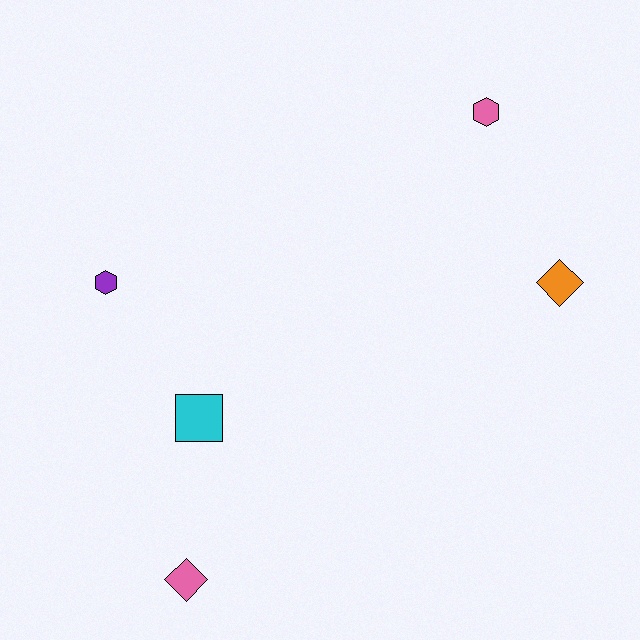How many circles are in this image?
There are no circles.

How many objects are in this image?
There are 5 objects.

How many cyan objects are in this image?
There is 1 cyan object.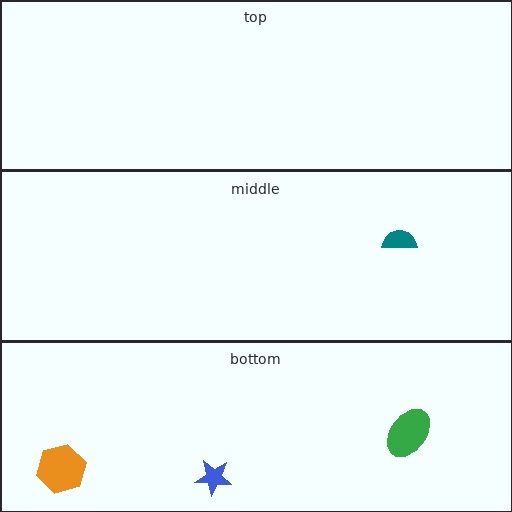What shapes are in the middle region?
The teal semicircle.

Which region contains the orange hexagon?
The bottom region.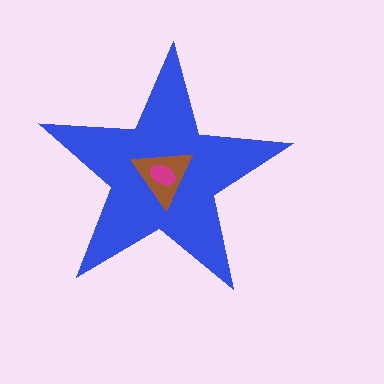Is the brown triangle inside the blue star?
Yes.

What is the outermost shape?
The blue star.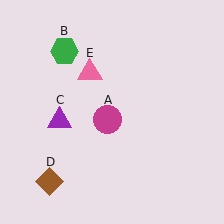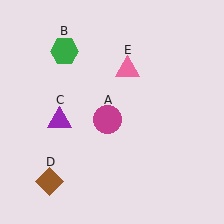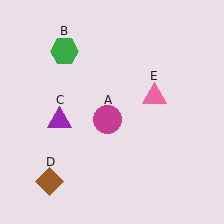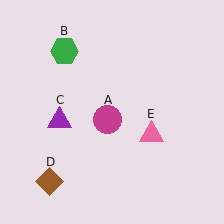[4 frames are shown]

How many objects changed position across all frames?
1 object changed position: pink triangle (object E).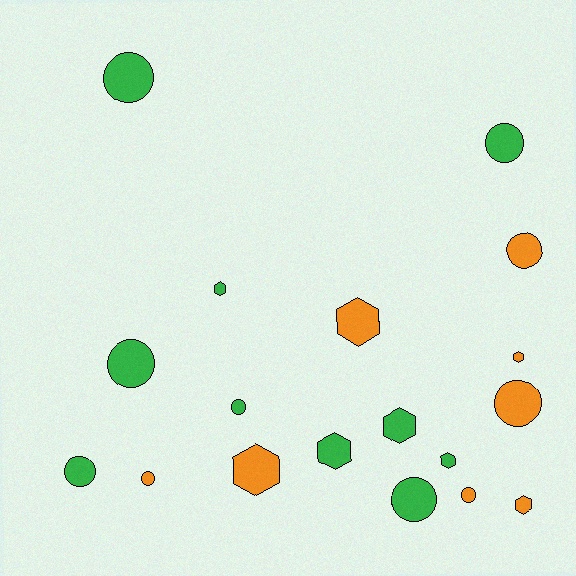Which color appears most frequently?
Green, with 10 objects.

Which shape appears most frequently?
Circle, with 10 objects.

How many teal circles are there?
There are no teal circles.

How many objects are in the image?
There are 18 objects.